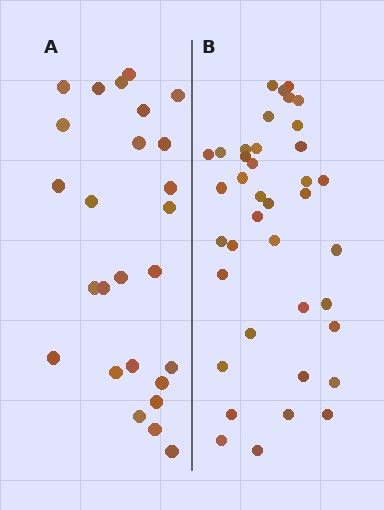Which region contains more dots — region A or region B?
Region B (the right region) has more dots.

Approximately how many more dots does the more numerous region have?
Region B has approximately 15 more dots than region A.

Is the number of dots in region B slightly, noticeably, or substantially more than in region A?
Region B has substantially more. The ratio is roughly 1.5 to 1.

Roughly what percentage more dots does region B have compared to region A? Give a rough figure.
About 50% more.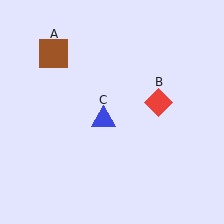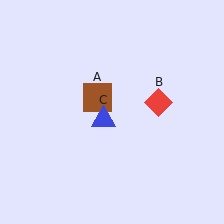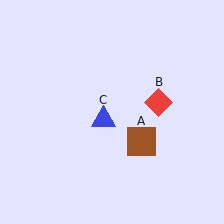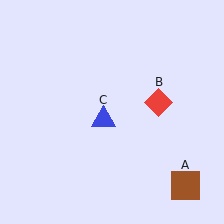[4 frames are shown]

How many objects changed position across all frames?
1 object changed position: brown square (object A).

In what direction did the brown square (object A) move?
The brown square (object A) moved down and to the right.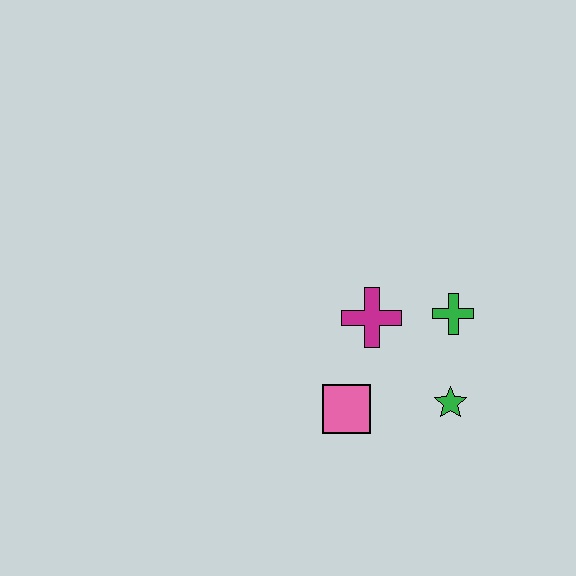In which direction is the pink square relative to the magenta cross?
The pink square is below the magenta cross.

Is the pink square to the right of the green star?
No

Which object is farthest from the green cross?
The pink square is farthest from the green cross.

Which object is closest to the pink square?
The magenta cross is closest to the pink square.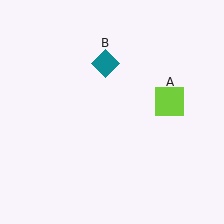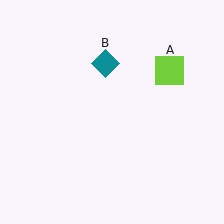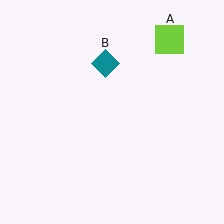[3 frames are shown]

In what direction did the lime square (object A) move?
The lime square (object A) moved up.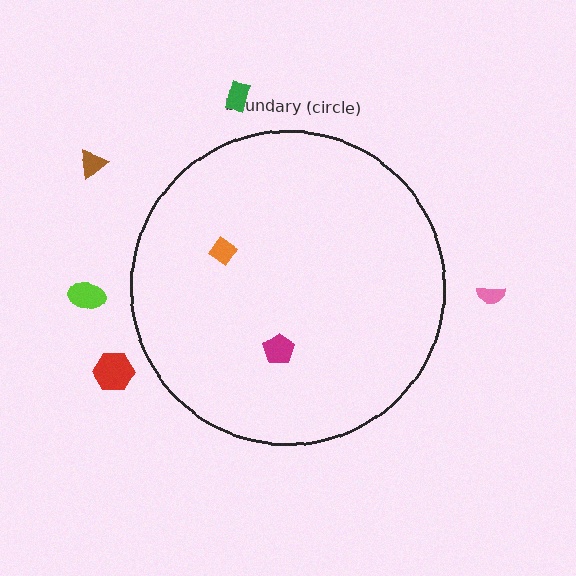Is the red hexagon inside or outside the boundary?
Outside.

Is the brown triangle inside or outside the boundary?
Outside.